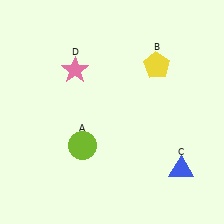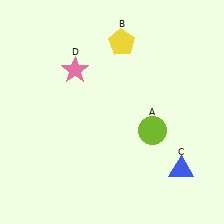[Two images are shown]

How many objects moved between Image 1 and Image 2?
2 objects moved between the two images.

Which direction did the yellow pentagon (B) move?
The yellow pentagon (B) moved left.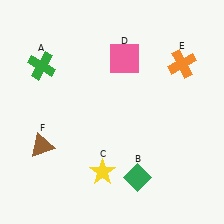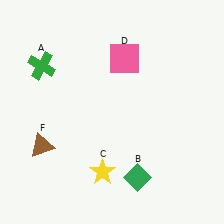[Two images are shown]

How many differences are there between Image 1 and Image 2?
There is 1 difference between the two images.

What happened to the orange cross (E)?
The orange cross (E) was removed in Image 2. It was in the top-right area of Image 1.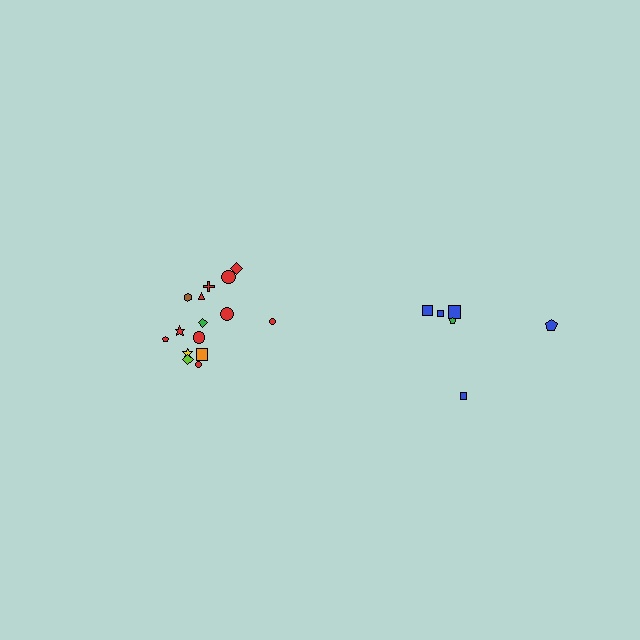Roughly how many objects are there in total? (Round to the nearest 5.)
Roughly 20 objects in total.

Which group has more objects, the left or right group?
The left group.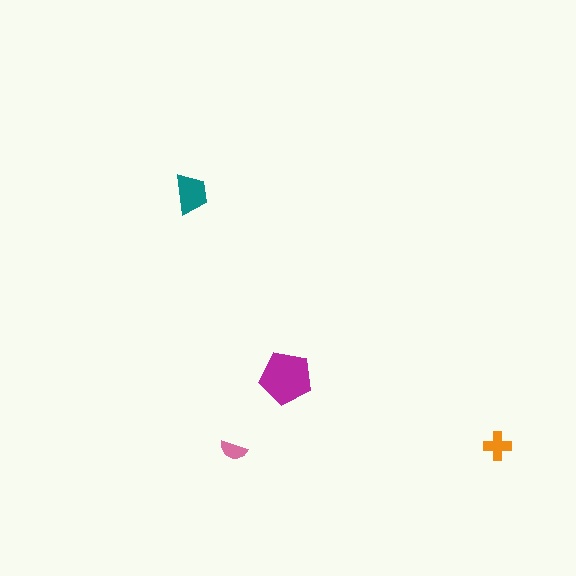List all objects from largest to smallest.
The magenta pentagon, the teal trapezoid, the orange cross, the pink semicircle.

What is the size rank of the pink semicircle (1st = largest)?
4th.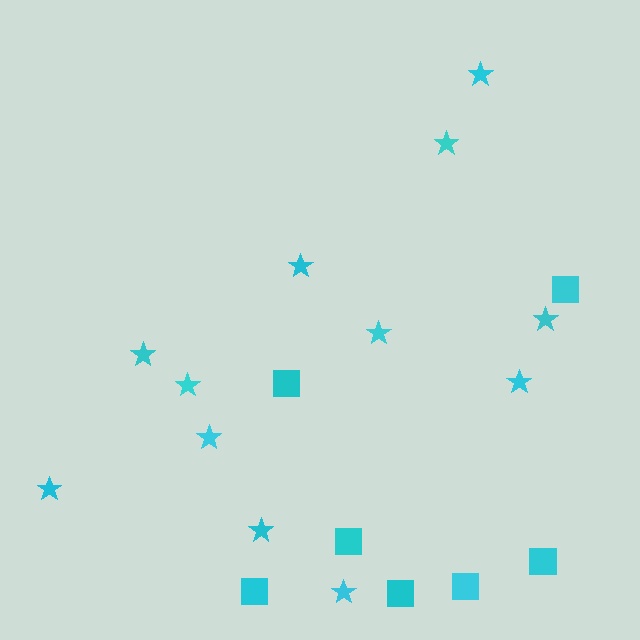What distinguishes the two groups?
There are 2 groups: one group of squares (7) and one group of stars (12).